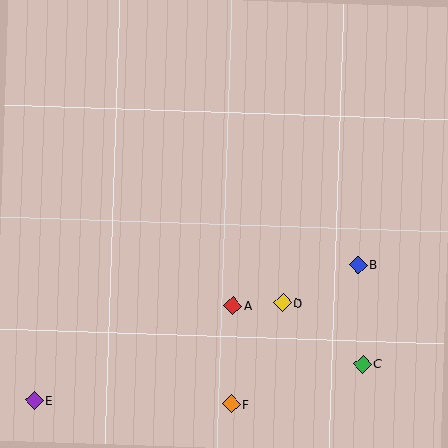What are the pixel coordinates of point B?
Point B is at (358, 265).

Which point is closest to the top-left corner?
Point A is closest to the top-left corner.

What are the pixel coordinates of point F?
Point F is at (231, 404).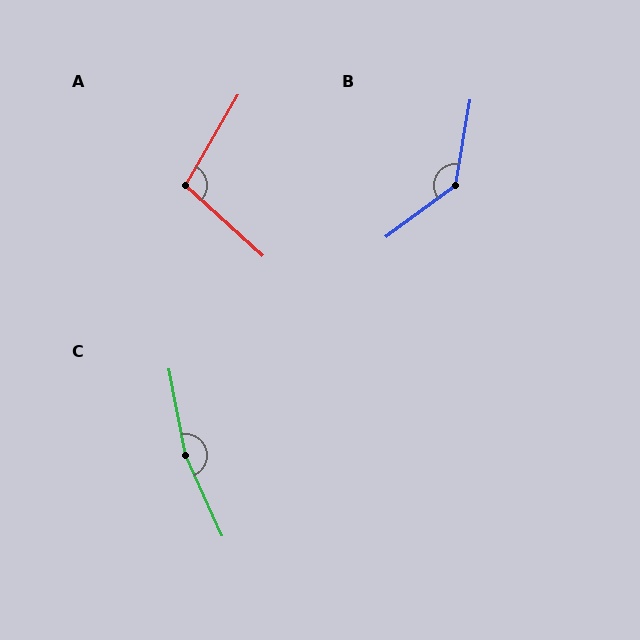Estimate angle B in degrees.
Approximately 137 degrees.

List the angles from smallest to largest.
A (102°), B (137°), C (166°).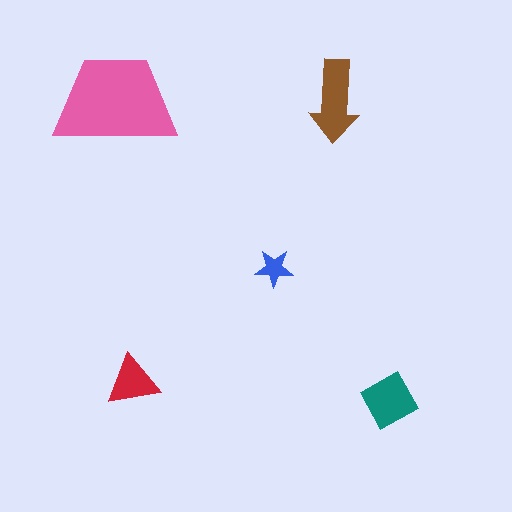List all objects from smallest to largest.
The blue star, the red triangle, the teal square, the brown arrow, the pink trapezoid.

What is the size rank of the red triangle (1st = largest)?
4th.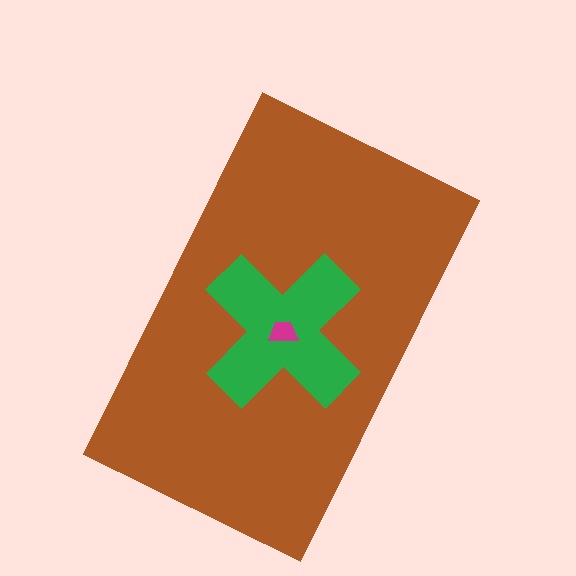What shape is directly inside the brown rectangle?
The green cross.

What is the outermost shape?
The brown rectangle.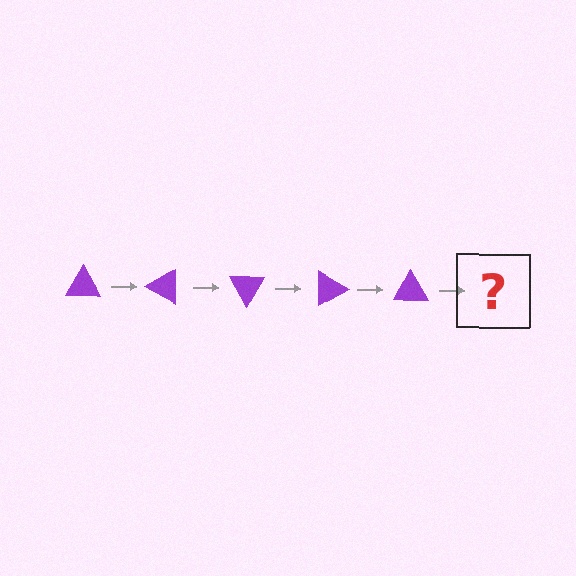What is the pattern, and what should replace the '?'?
The pattern is that the triangle rotates 30 degrees each step. The '?' should be a purple triangle rotated 150 degrees.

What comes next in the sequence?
The next element should be a purple triangle rotated 150 degrees.